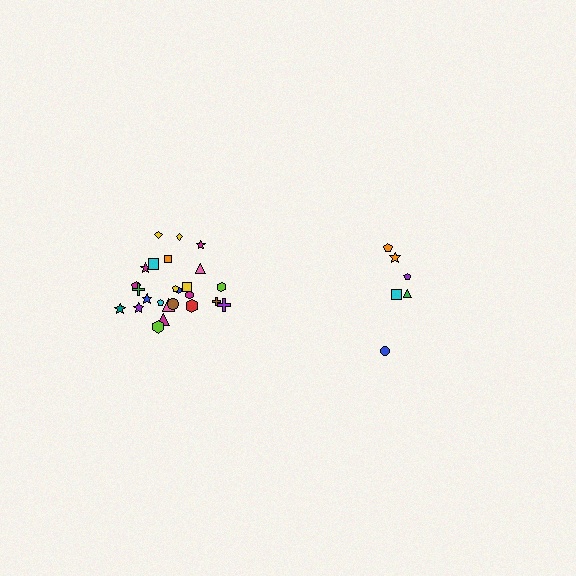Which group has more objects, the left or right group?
The left group.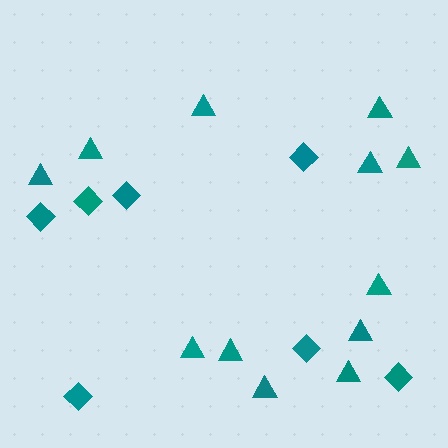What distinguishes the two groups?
There are 2 groups: one group of triangles (12) and one group of diamonds (7).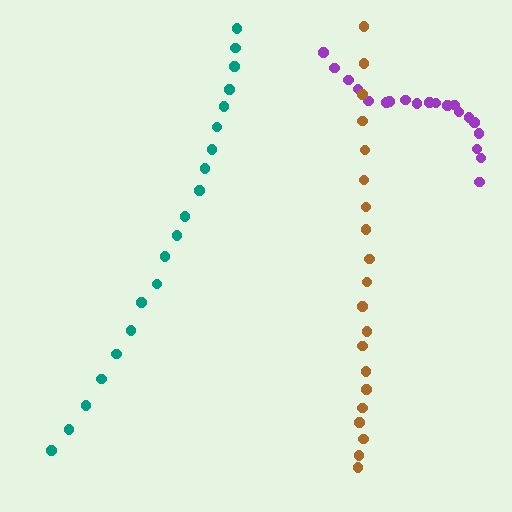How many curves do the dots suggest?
There are 3 distinct paths.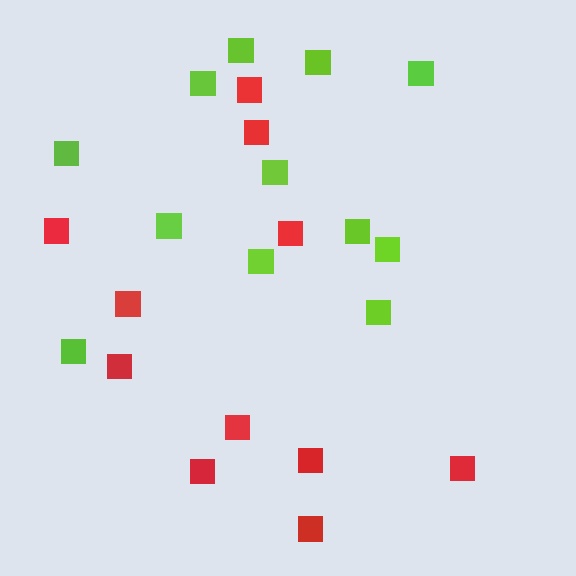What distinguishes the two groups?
There are 2 groups: one group of lime squares (12) and one group of red squares (11).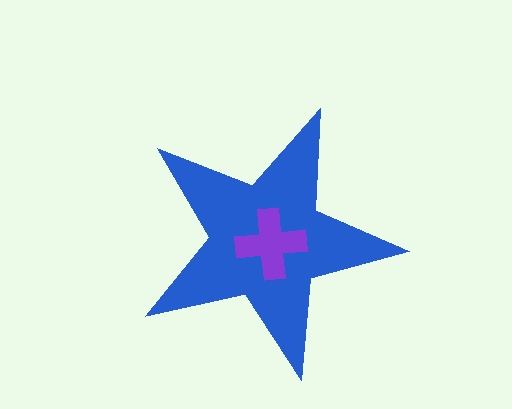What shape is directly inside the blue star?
The purple cross.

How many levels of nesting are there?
2.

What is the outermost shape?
The blue star.